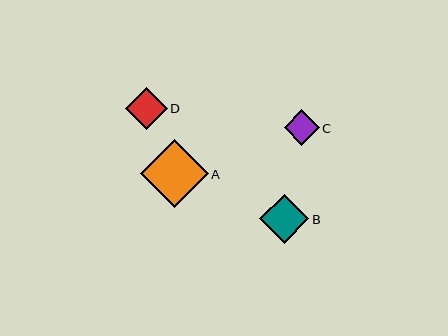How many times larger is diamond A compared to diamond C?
Diamond A is approximately 1.9 times the size of diamond C.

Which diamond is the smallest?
Diamond C is the smallest with a size of approximately 35 pixels.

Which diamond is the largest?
Diamond A is the largest with a size of approximately 68 pixels.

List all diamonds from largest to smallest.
From largest to smallest: A, B, D, C.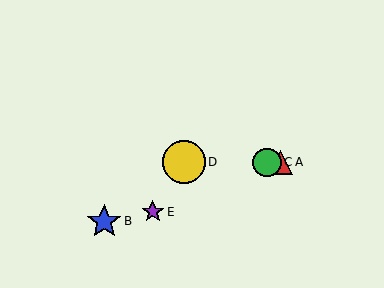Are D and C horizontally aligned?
Yes, both are at y≈162.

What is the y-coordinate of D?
Object D is at y≈162.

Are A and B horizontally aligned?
No, A is at y≈162 and B is at y≈221.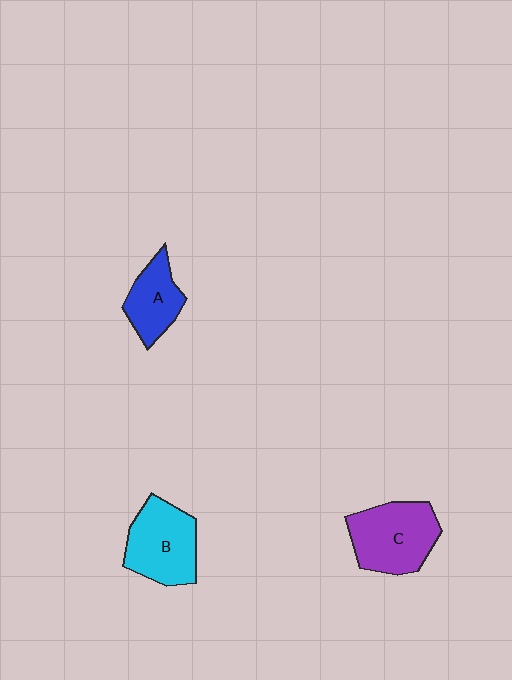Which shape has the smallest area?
Shape A (blue).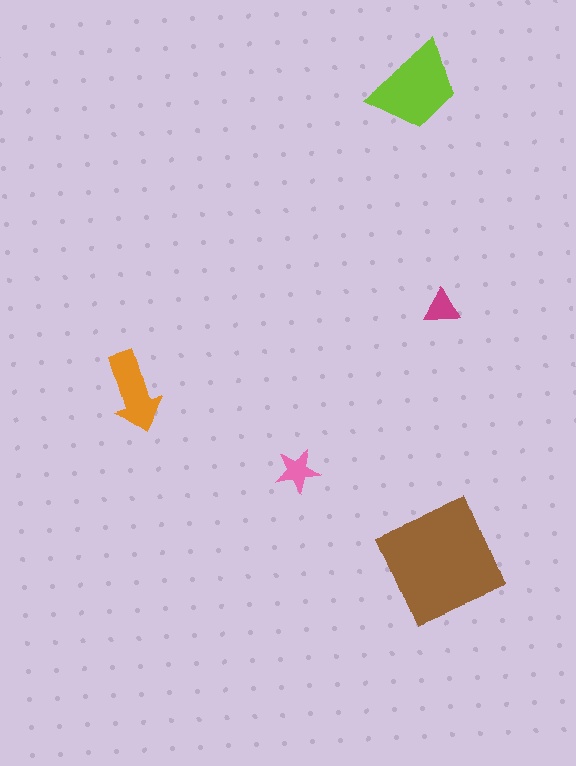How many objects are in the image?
There are 5 objects in the image.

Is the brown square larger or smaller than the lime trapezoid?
Larger.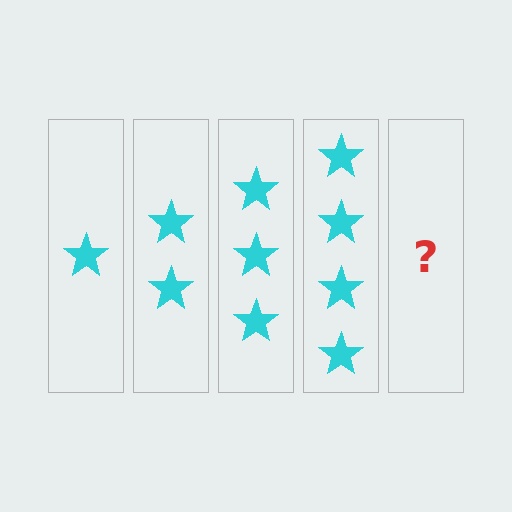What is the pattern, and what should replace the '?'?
The pattern is that each step adds one more star. The '?' should be 5 stars.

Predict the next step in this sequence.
The next step is 5 stars.